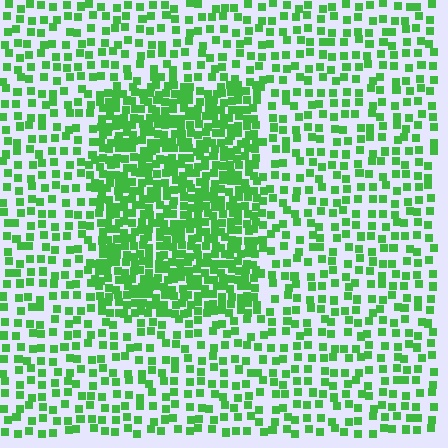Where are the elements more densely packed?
The elements are more densely packed inside the rectangle boundary.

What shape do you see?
I see a rectangle.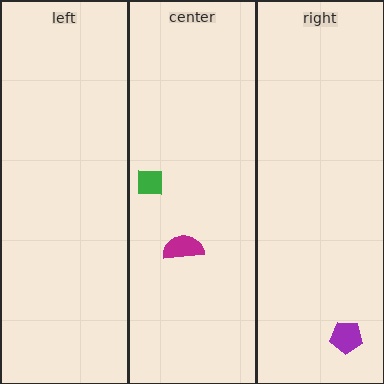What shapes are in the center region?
The magenta semicircle, the green square.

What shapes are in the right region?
The purple pentagon.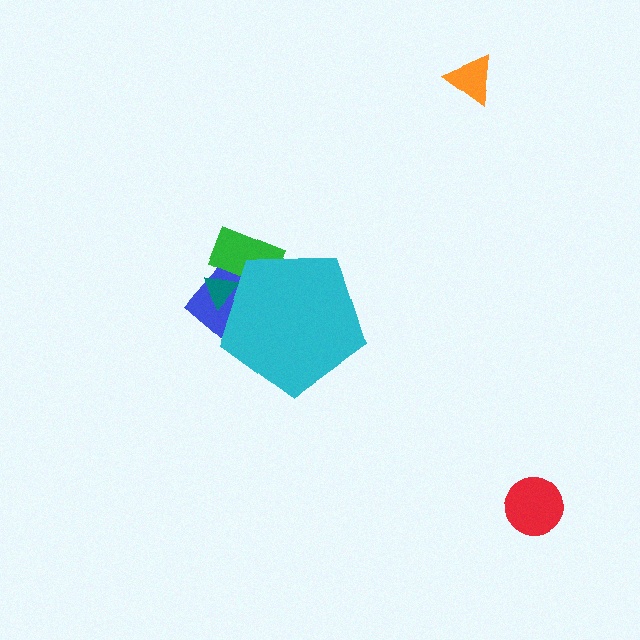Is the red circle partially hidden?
No, the red circle is fully visible.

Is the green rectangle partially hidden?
Yes, the green rectangle is partially hidden behind the cyan pentagon.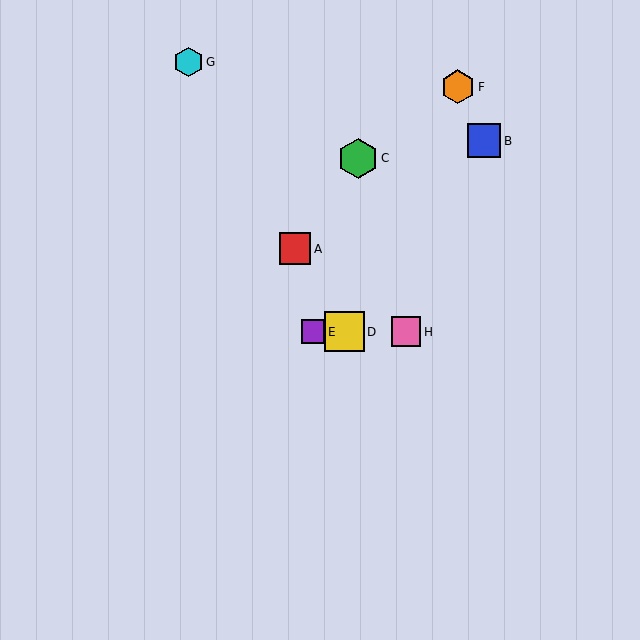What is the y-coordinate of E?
Object E is at y≈332.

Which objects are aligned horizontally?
Objects D, E, H are aligned horizontally.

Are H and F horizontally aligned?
No, H is at y≈332 and F is at y≈87.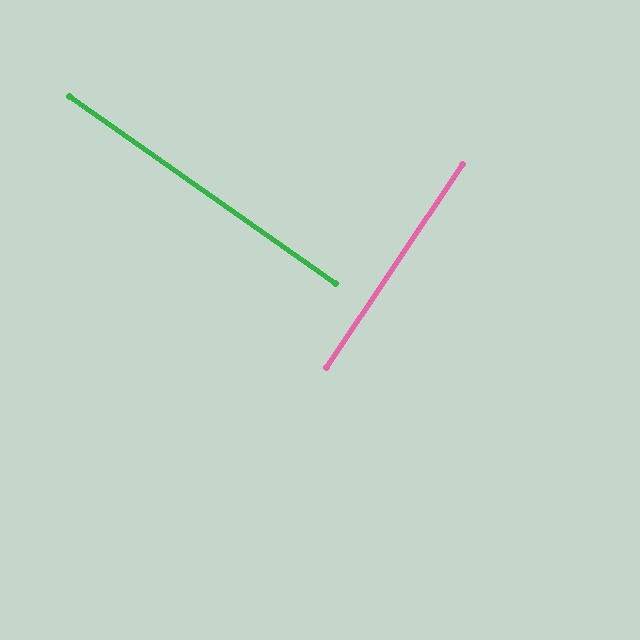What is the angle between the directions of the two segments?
Approximately 89 degrees.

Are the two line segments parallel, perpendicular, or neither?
Perpendicular — they meet at approximately 89°.